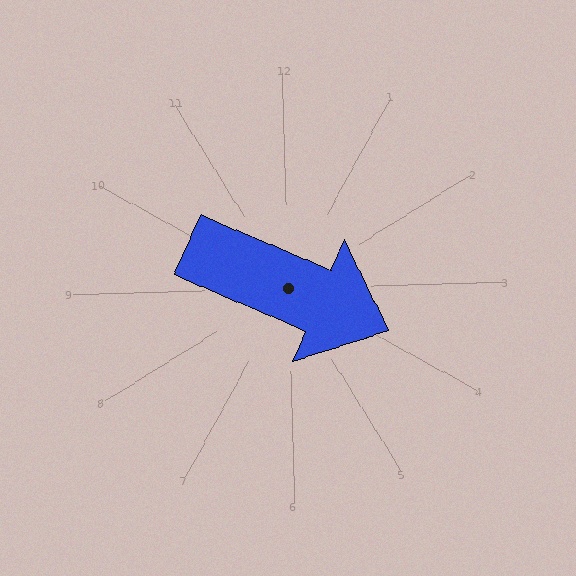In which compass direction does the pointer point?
Southeast.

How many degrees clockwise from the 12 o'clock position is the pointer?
Approximately 115 degrees.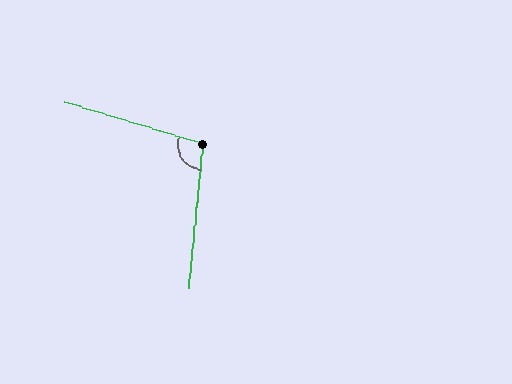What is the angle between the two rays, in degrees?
Approximately 101 degrees.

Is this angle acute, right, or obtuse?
It is obtuse.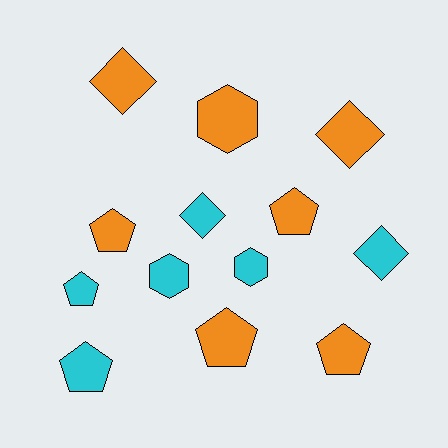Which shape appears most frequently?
Pentagon, with 6 objects.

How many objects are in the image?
There are 13 objects.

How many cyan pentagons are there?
There are 2 cyan pentagons.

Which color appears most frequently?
Orange, with 7 objects.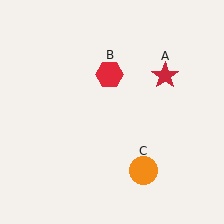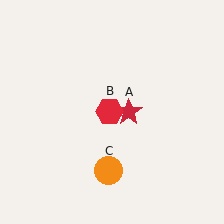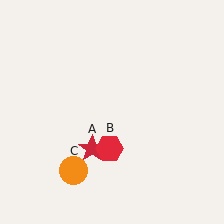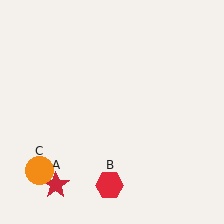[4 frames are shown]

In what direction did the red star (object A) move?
The red star (object A) moved down and to the left.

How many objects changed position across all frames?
3 objects changed position: red star (object A), red hexagon (object B), orange circle (object C).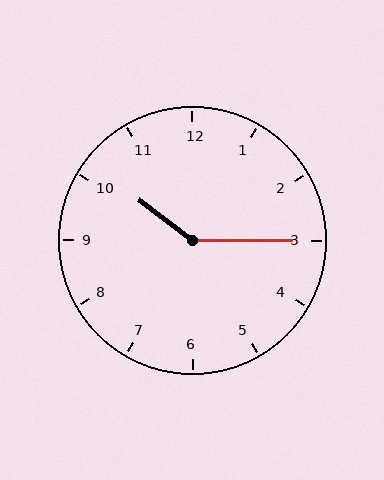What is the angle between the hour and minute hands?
Approximately 142 degrees.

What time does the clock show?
10:15.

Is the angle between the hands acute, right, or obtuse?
It is obtuse.